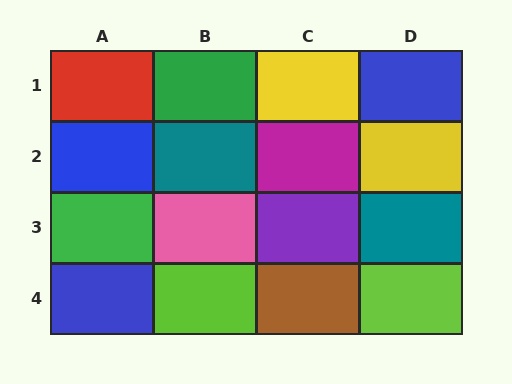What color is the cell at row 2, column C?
Magenta.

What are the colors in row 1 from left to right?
Red, green, yellow, blue.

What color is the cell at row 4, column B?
Lime.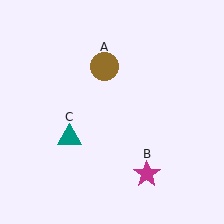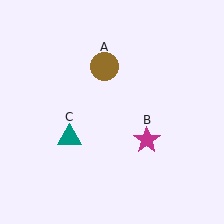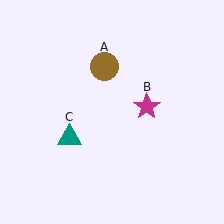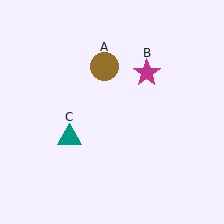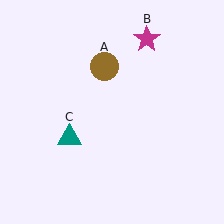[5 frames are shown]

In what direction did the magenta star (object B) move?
The magenta star (object B) moved up.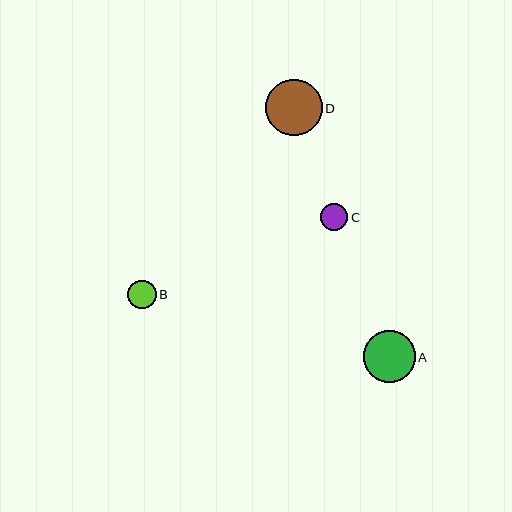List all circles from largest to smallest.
From largest to smallest: D, A, B, C.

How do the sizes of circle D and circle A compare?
Circle D and circle A are approximately the same size.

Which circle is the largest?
Circle D is the largest with a size of approximately 56 pixels.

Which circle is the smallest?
Circle C is the smallest with a size of approximately 27 pixels.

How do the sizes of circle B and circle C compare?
Circle B and circle C are approximately the same size.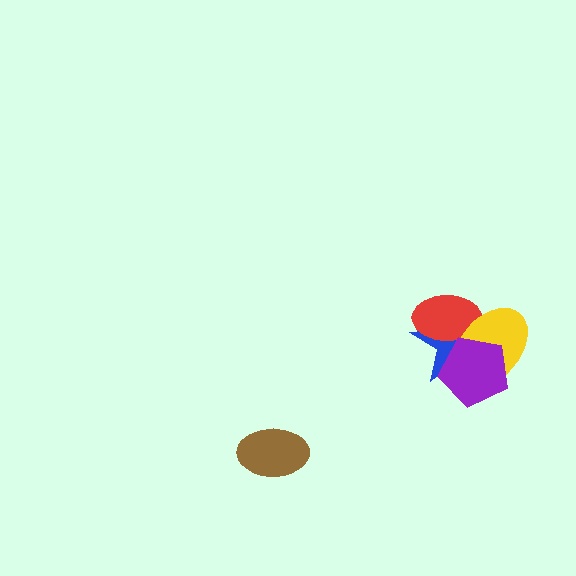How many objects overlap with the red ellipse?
3 objects overlap with the red ellipse.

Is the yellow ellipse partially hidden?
Yes, it is partially covered by another shape.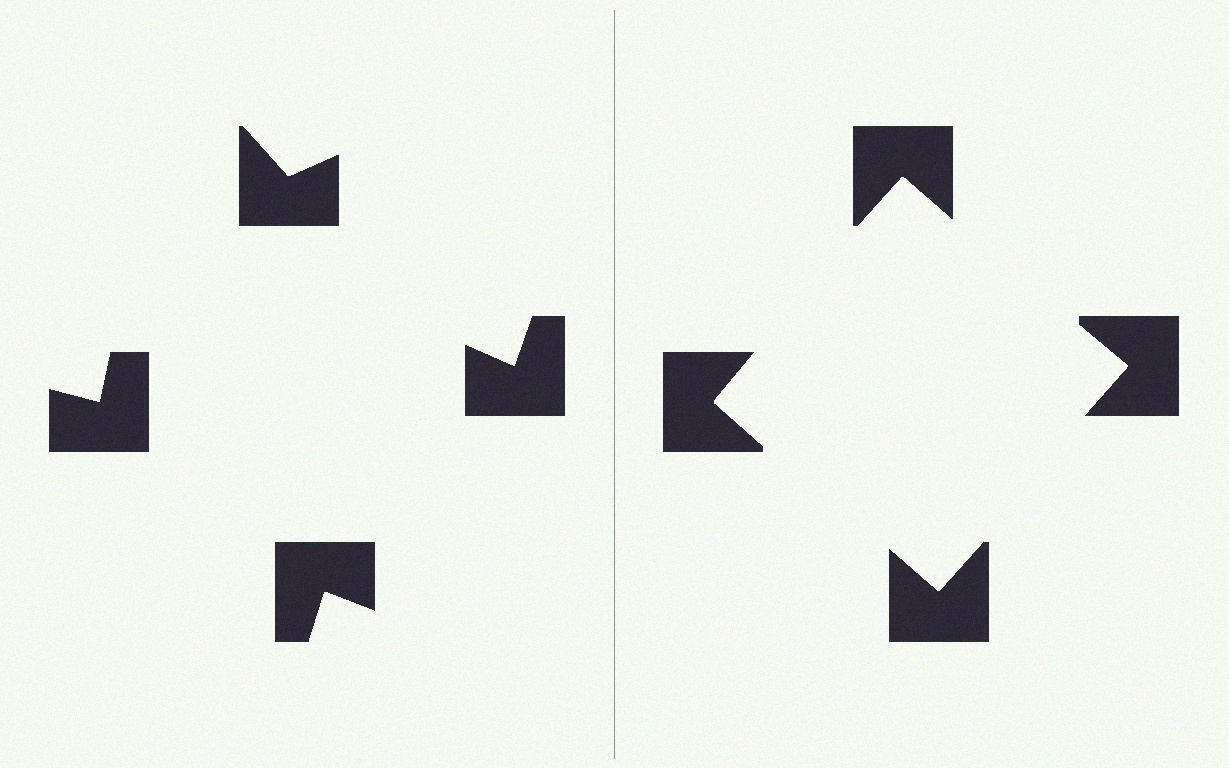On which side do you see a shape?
An illusory square appears on the right side. On the left side the wedge cuts are rotated, so no coherent shape forms.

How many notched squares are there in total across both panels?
8 — 4 on each side.